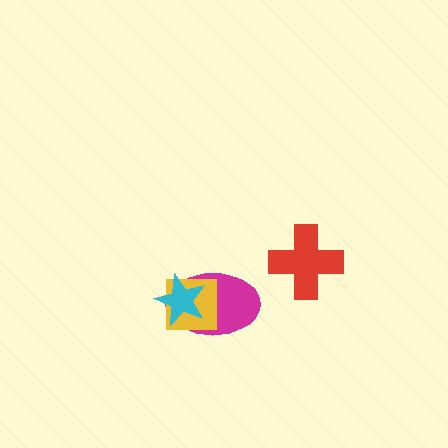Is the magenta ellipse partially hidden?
Yes, it is partially covered by another shape.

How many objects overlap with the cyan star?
2 objects overlap with the cyan star.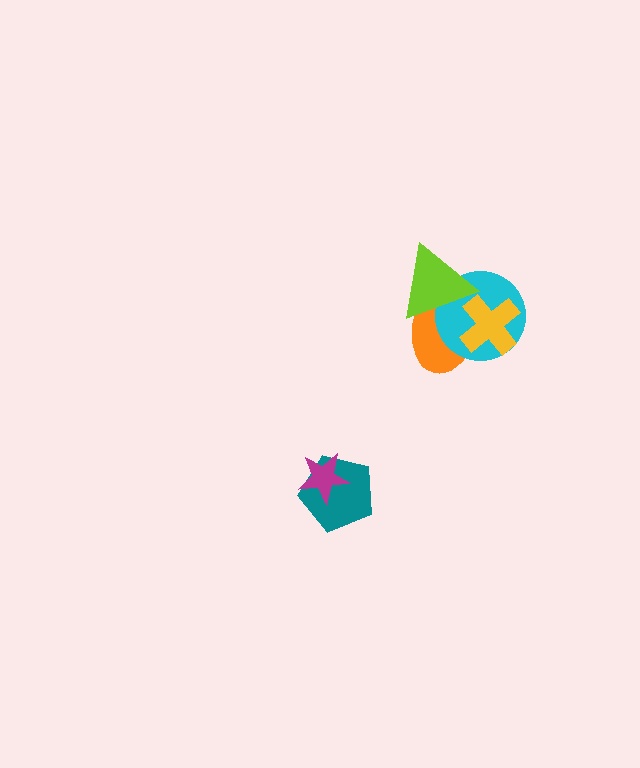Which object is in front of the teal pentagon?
The magenta star is in front of the teal pentagon.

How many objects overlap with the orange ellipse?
3 objects overlap with the orange ellipse.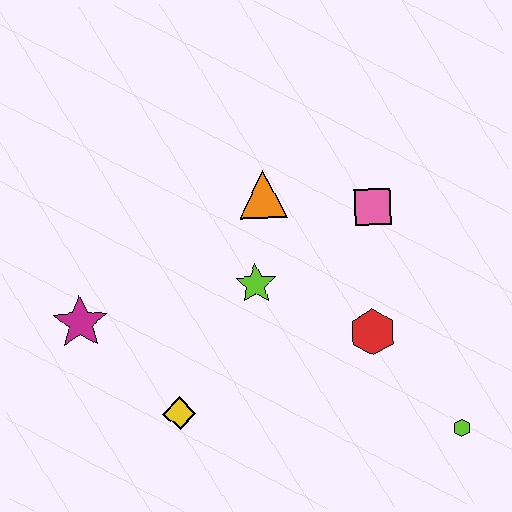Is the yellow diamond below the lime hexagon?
No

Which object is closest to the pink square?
The orange triangle is closest to the pink square.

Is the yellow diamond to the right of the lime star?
No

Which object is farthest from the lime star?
The lime hexagon is farthest from the lime star.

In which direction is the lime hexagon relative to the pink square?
The lime hexagon is below the pink square.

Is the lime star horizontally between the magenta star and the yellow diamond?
No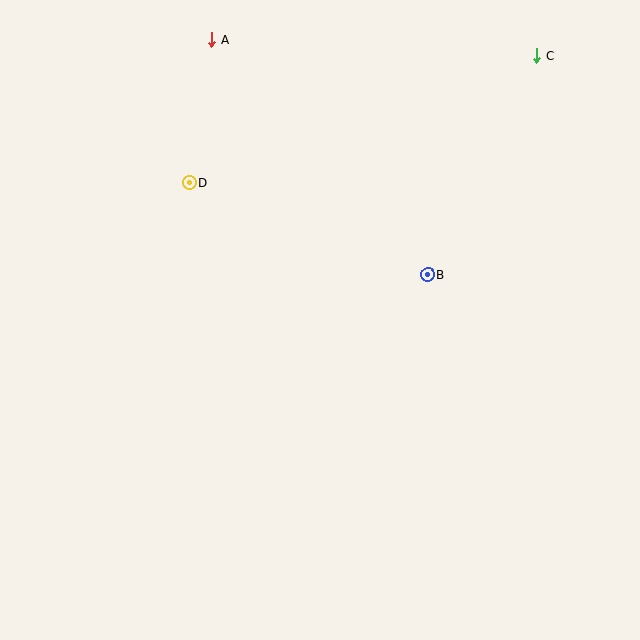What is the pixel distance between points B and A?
The distance between B and A is 319 pixels.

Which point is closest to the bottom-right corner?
Point B is closest to the bottom-right corner.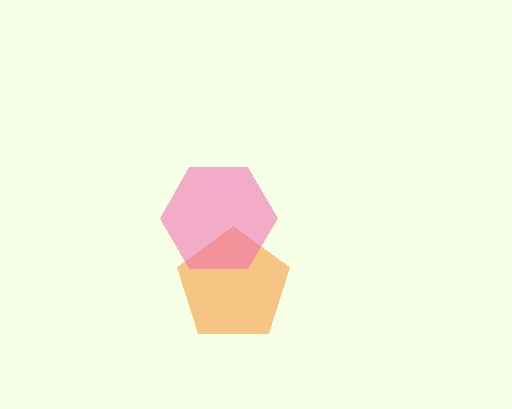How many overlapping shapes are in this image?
There are 2 overlapping shapes in the image.